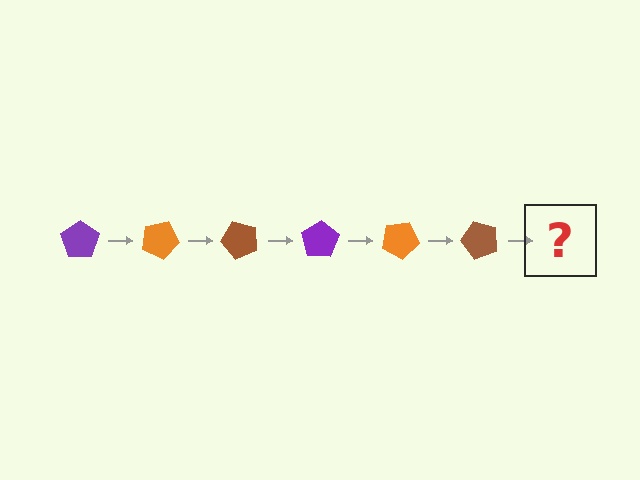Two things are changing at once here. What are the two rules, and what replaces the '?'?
The two rules are that it rotates 25 degrees each step and the color cycles through purple, orange, and brown. The '?' should be a purple pentagon, rotated 150 degrees from the start.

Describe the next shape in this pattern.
It should be a purple pentagon, rotated 150 degrees from the start.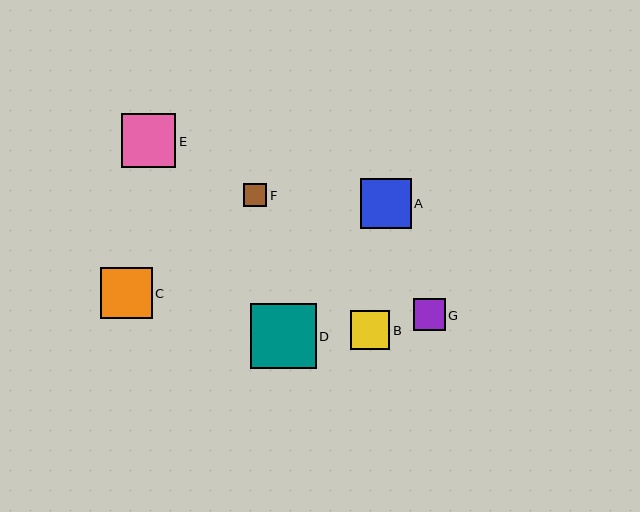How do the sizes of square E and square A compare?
Square E and square A are approximately the same size.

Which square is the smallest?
Square F is the smallest with a size of approximately 23 pixels.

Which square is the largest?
Square D is the largest with a size of approximately 66 pixels.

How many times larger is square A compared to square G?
Square A is approximately 1.6 times the size of square G.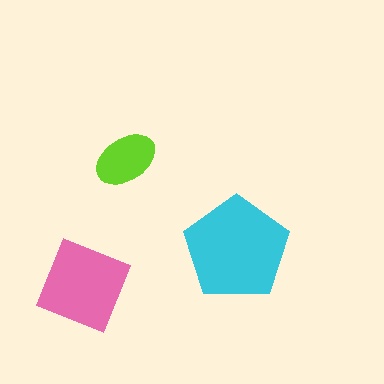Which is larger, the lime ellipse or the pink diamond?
The pink diamond.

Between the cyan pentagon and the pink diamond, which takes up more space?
The cyan pentagon.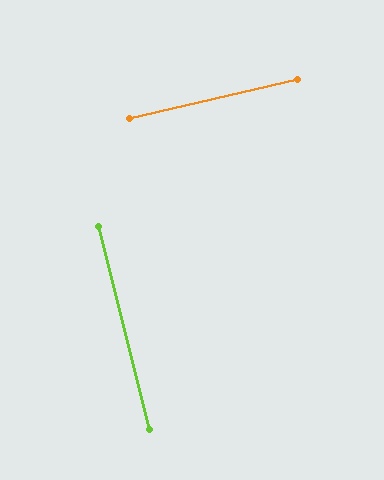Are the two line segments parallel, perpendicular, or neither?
Perpendicular — they meet at approximately 89°.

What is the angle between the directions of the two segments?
Approximately 89 degrees.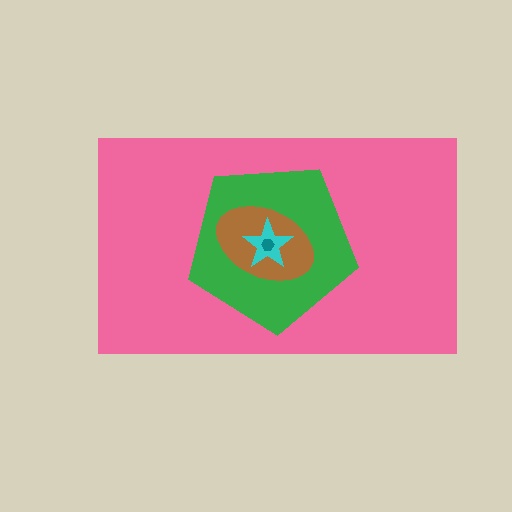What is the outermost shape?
The pink rectangle.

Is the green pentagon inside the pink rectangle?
Yes.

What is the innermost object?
The teal hexagon.